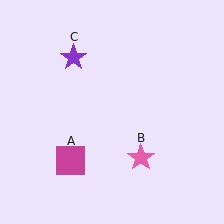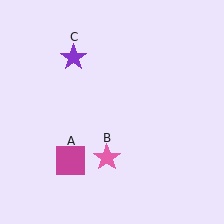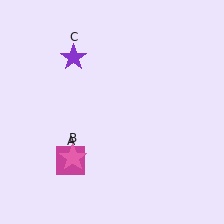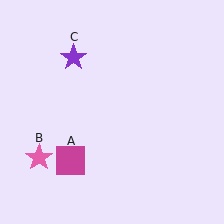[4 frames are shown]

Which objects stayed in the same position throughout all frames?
Magenta square (object A) and purple star (object C) remained stationary.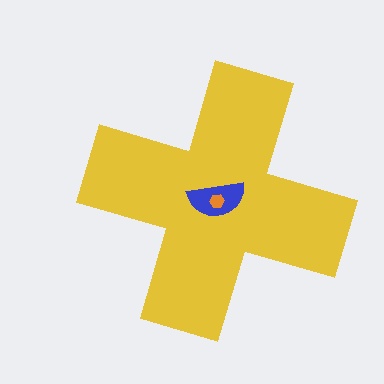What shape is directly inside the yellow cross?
The blue semicircle.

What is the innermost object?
The orange hexagon.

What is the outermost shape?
The yellow cross.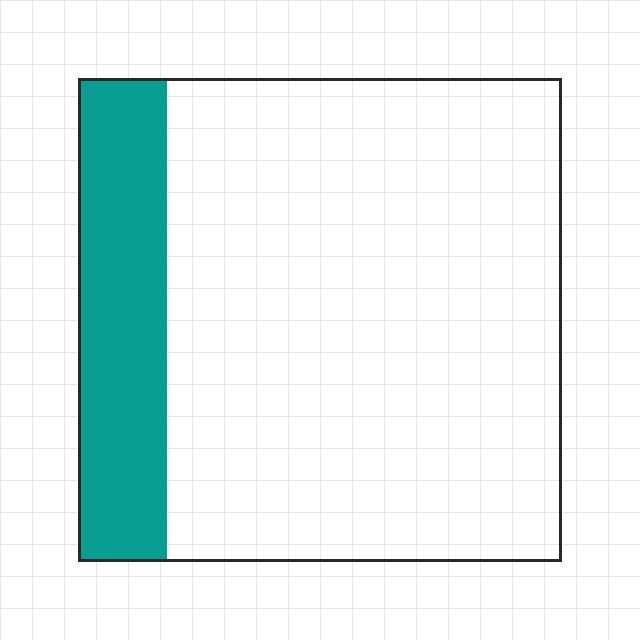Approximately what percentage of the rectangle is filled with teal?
Approximately 20%.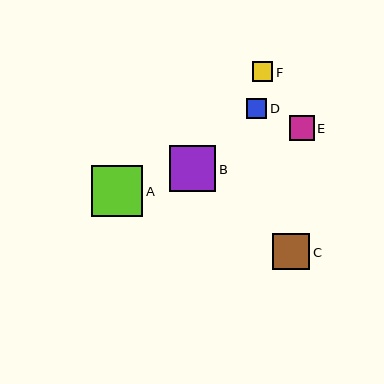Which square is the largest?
Square A is the largest with a size of approximately 51 pixels.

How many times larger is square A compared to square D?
Square A is approximately 2.5 times the size of square D.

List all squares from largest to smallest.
From largest to smallest: A, B, C, E, F, D.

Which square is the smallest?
Square D is the smallest with a size of approximately 20 pixels.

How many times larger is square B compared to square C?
Square B is approximately 1.2 times the size of square C.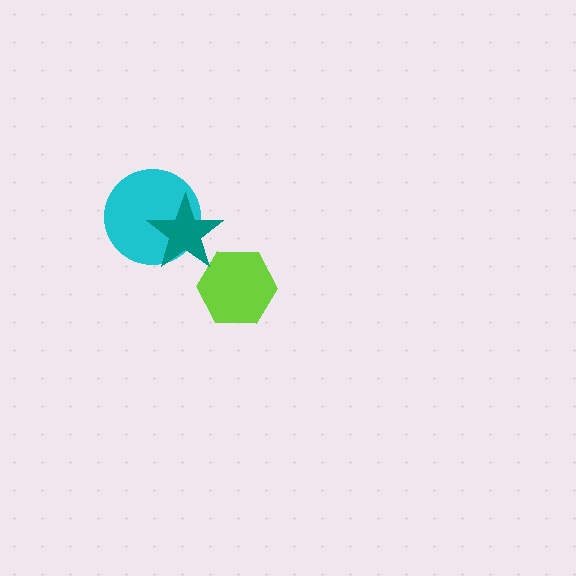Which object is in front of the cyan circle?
The teal star is in front of the cyan circle.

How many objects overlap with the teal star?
1 object overlaps with the teal star.